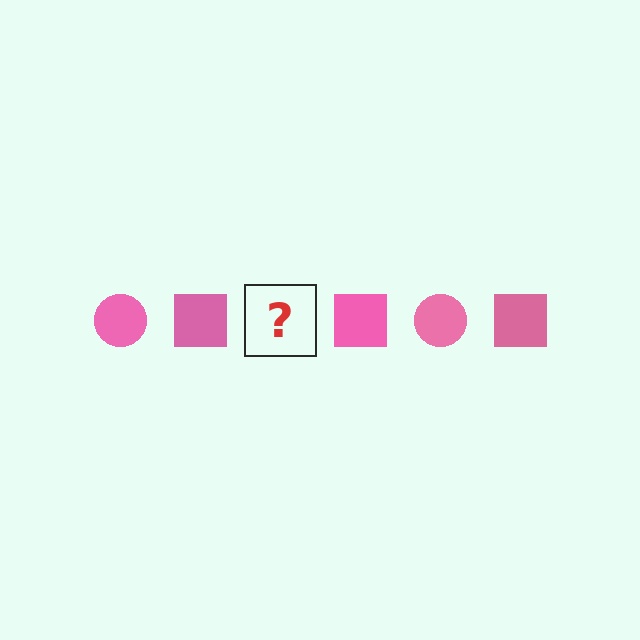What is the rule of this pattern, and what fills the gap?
The rule is that the pattern cycles through circle, square shapes in pink. The gap should be filled with a pink circle.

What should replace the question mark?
The question mark should be replaced with a pink circle.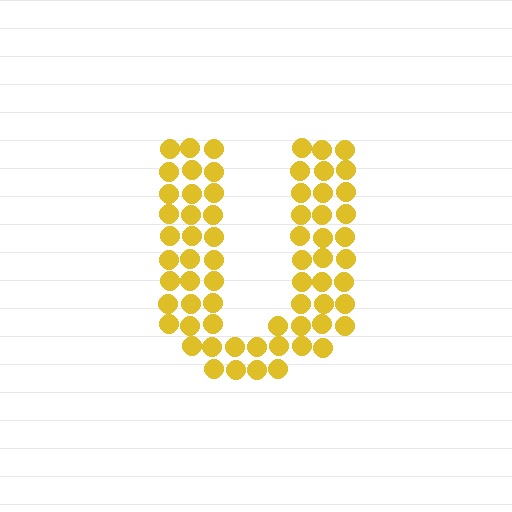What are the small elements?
The small elements are circles.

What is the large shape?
The large shape is the letter U.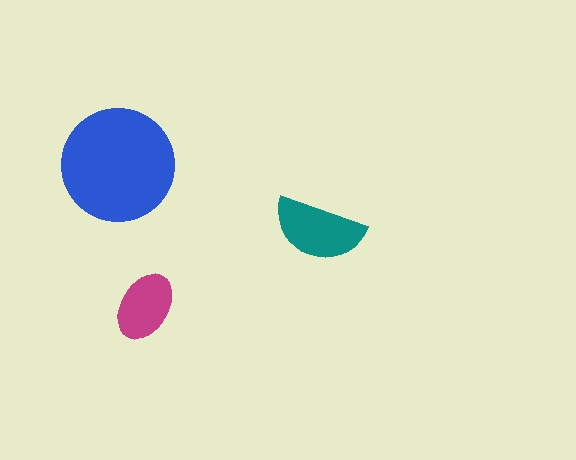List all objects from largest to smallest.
The blue circle, the teal semicircle, the magenta ellipse.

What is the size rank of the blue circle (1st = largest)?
1st.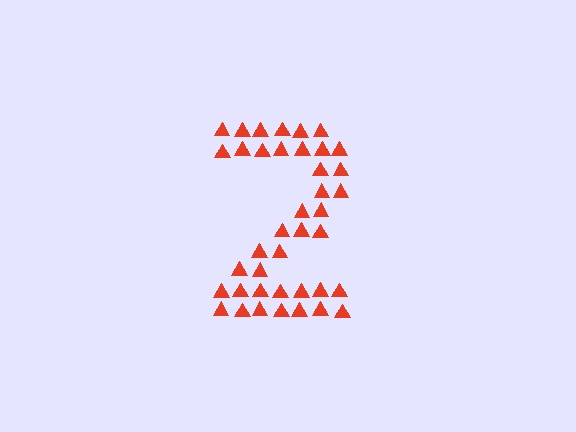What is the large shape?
The large shape is the digit 2.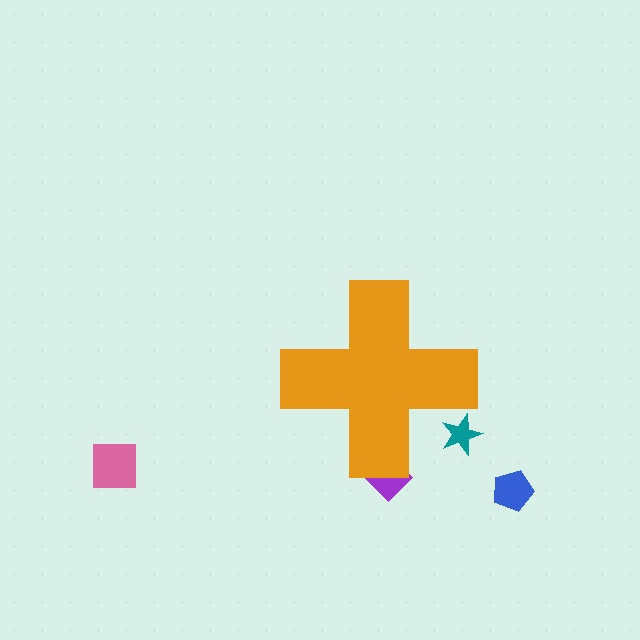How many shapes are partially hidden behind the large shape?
2 shapes are partially hidden.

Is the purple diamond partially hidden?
Yes, the purple diamond is partially hidden behind the orange cross.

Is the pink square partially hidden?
No, the pink square is fully visible.